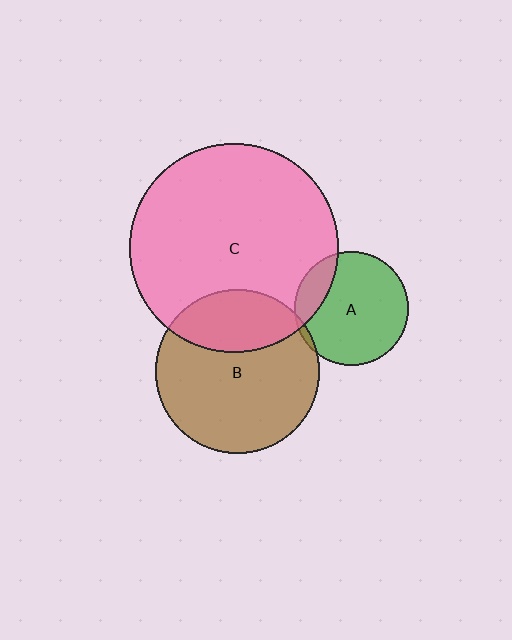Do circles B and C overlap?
Yes.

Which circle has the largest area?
Circle C (pink).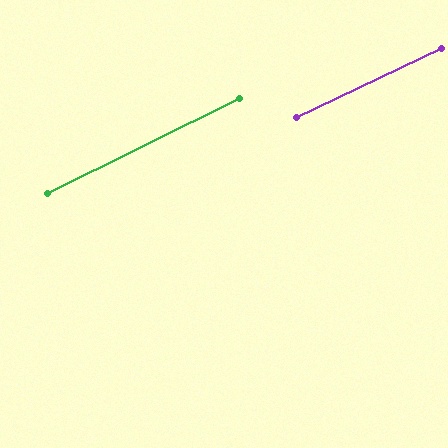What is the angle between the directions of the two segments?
Approximately 1 degree.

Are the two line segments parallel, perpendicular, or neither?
Parallel — their directions differ by only 1.0°.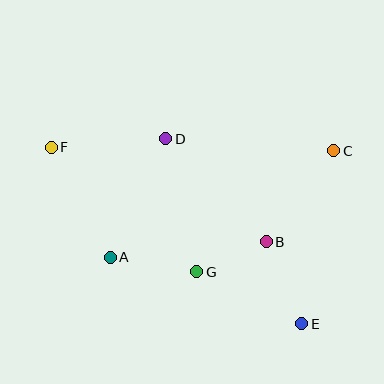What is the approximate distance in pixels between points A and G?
The distance between A and G is approximately 88 pixels.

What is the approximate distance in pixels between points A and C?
The distance between A and C is approximately 248 pixels.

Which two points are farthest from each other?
Points E and F are farthest from each other.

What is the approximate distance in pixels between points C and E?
The distance between C and E is approximately 176 pixels.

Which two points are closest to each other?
Points B and G are closest to each other.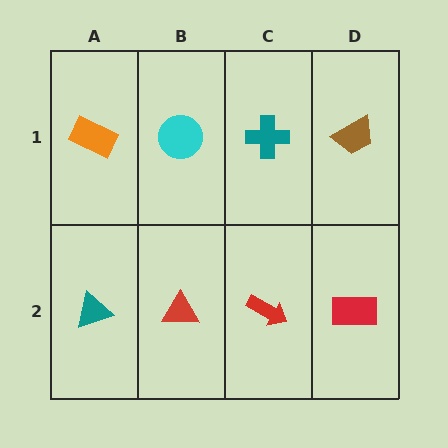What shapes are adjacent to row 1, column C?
A red arrow (row 2, column C), a cyan circle (row 1, column B), a brown trapezoid (row 1, column D).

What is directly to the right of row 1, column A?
A cyan circle.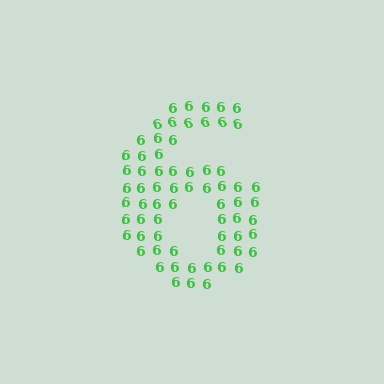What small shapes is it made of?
It is made of small digit 6's.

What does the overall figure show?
The overall figure shows the digit 6.